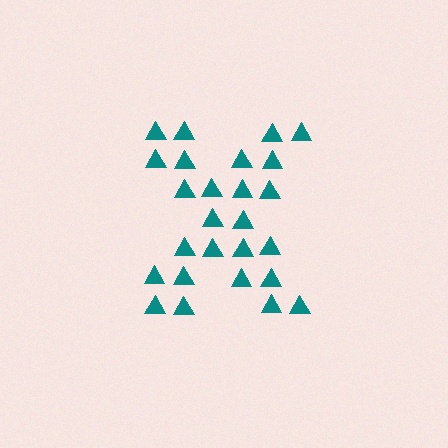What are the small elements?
The small elements are triangles.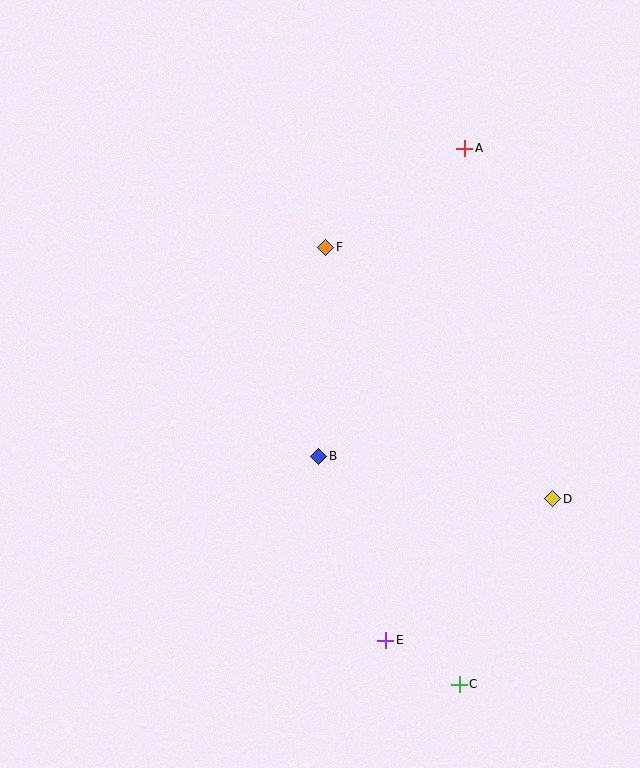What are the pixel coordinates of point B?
Point B is at (319, 456).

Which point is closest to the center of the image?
Point B at (319, 456) is closest to the center.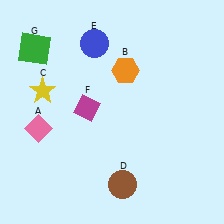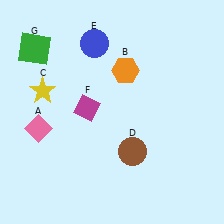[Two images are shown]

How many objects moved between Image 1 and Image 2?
1 object moved between the two images.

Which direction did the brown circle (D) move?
The brown circle (D) moved up.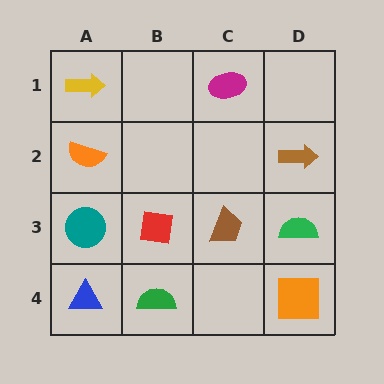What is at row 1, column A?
A yellow arrow.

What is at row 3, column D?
A green semicircle.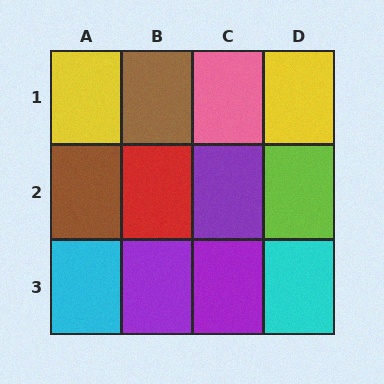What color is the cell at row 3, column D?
Cyan.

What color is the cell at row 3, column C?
Purple.